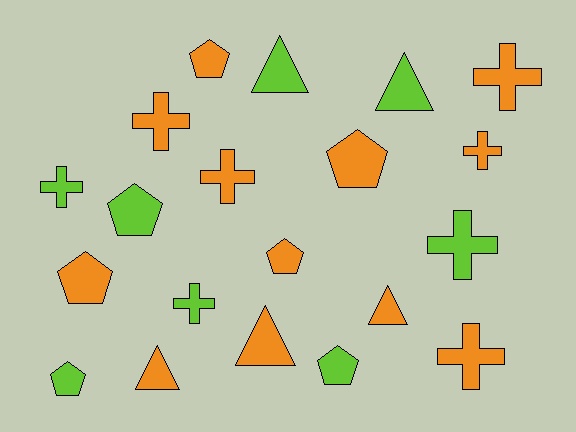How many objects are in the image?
There are 20 objects.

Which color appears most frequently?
Orange, with 12 objects.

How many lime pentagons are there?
There are 3 lime pentagons.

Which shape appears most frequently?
Cross, with 8 objects.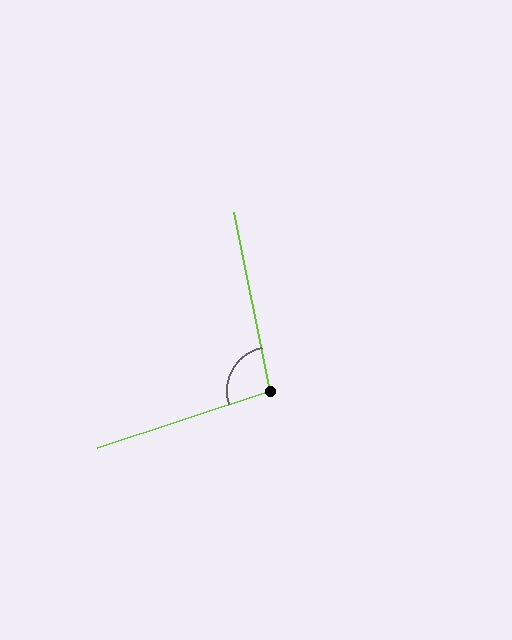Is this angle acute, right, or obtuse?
It is obtuse.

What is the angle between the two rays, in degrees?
Approximately 97 degrees.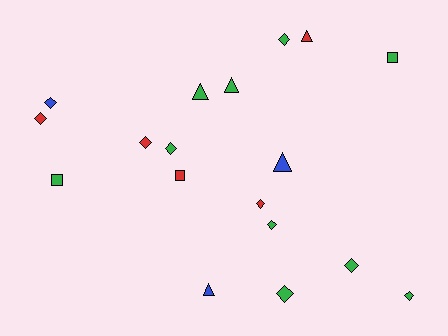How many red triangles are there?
There is 1 red triangle.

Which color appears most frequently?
Green, with 10 objects.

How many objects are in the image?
There are 18 objects.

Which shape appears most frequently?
Diamond, with 10 objects.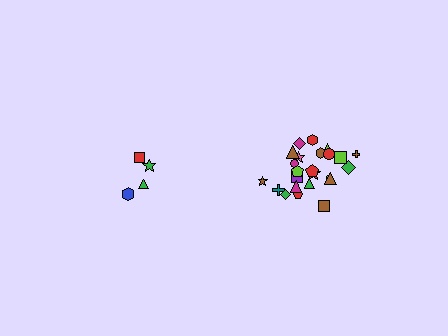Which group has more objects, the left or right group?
The right group.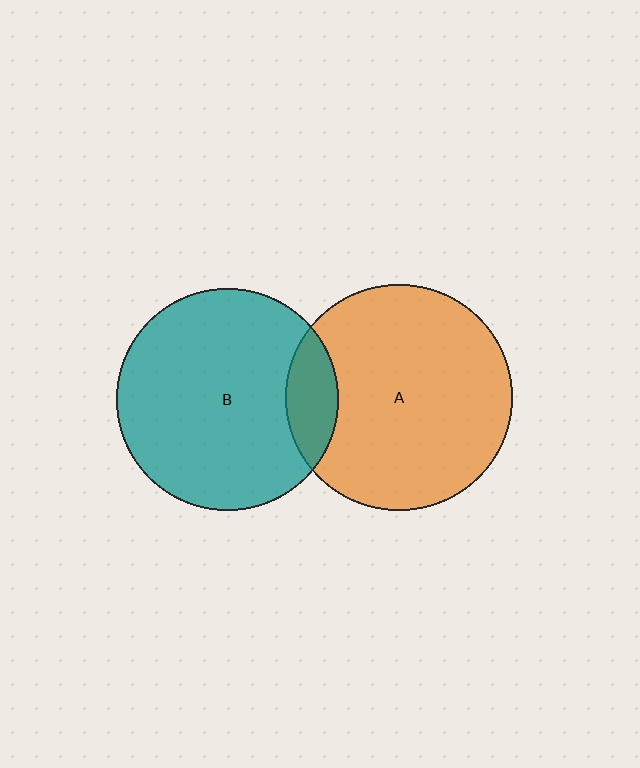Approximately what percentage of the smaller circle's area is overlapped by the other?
Approximately 15%.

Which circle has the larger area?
Circle A (orange).